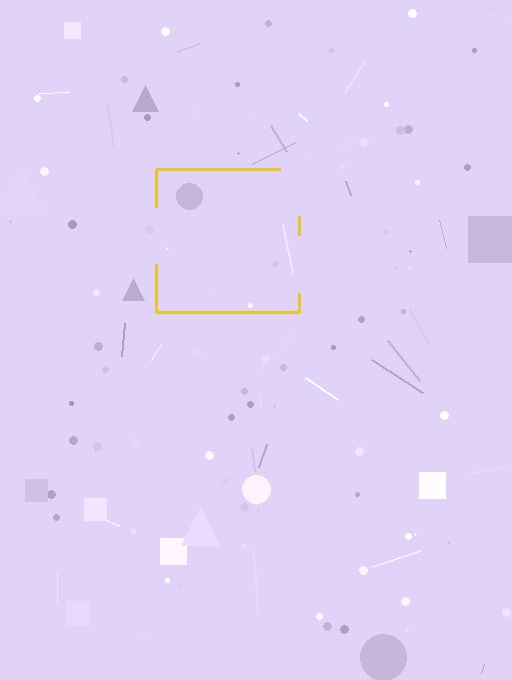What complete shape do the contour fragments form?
The contour fragments form a square.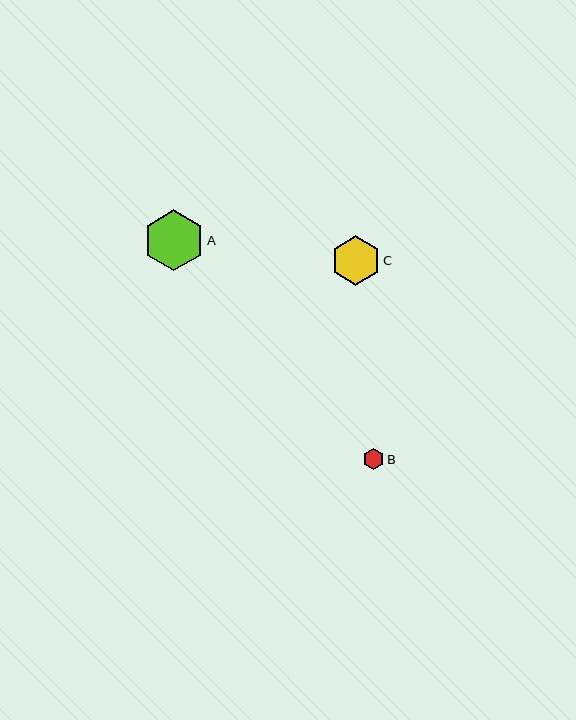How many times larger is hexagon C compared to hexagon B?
Hexagon C is approximately 2.3 times the size of hexagon B.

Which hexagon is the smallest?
Hexagon B is the smallest with a size of approximately 21 pixels.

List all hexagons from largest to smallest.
From largest to smallest: A, C, B.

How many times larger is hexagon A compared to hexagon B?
Hexagon A is approximately 2.9 times the size of hexagon B.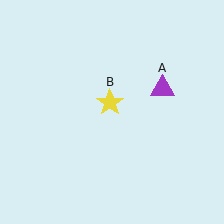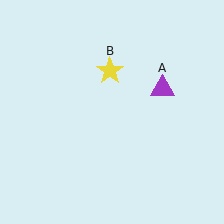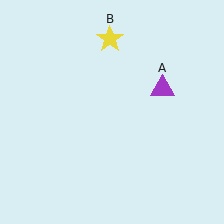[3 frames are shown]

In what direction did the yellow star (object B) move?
The yellow star (object B) moved up.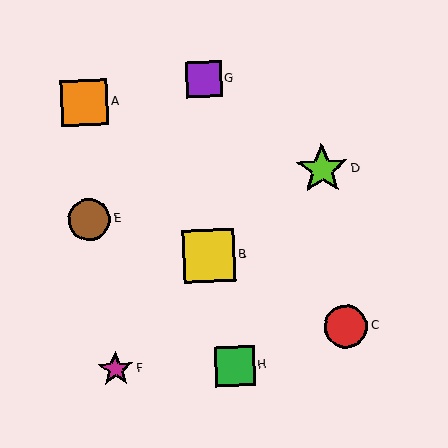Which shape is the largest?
The lime star (labeled D) is the largest.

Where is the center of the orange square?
The center of the orange square is at (85, 103).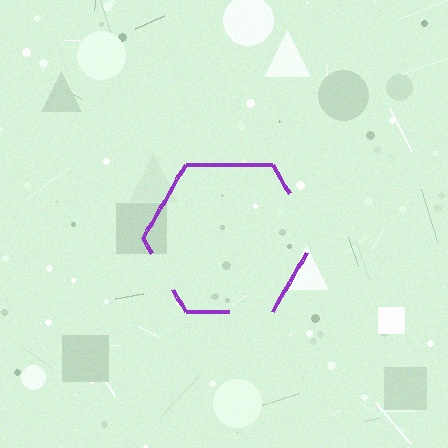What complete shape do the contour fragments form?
The contour fragments form a hexagon.